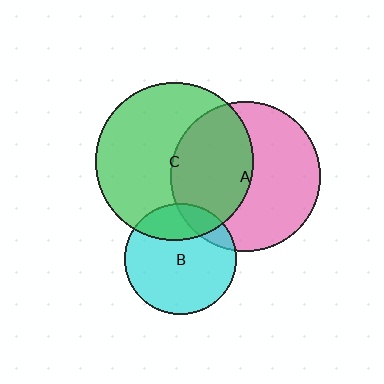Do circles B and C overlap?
Yes.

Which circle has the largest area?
Circle C (green).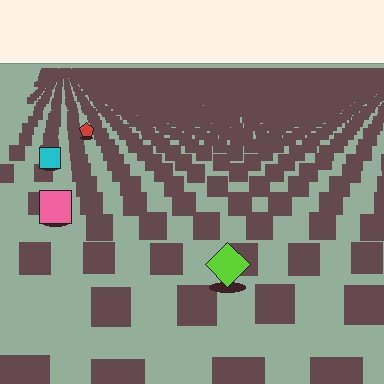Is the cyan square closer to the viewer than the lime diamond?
No. The lime diamond is closer — you can tell from the texture gradient: the ground texture is coarser near it.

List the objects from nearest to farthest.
From nearest to farthest: the lime diamond, the pink square, the cyan square, the red pentagon.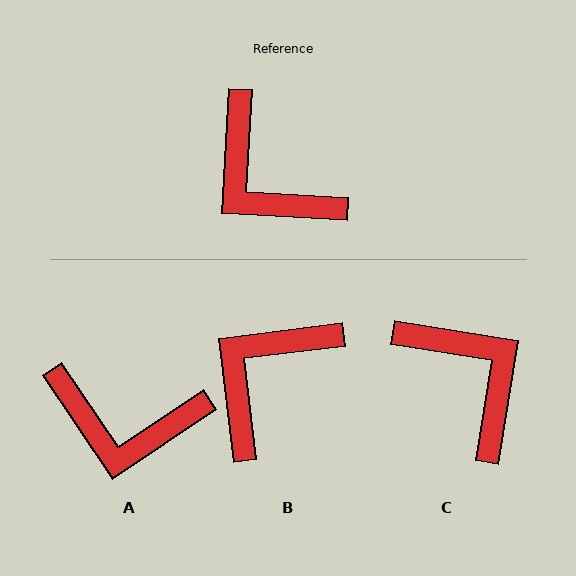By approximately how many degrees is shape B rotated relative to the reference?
Approximately 80 degrees clockwise.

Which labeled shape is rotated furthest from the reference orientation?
C, about 174 degrees away.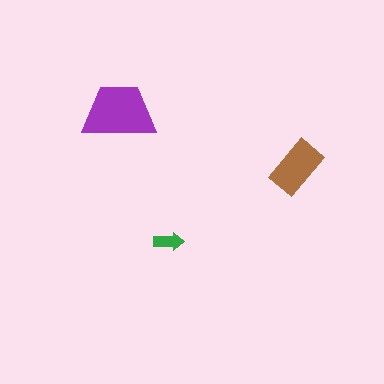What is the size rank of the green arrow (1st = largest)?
3rd.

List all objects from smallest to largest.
The green arrow, the brown rectangle, the purple trapezoid.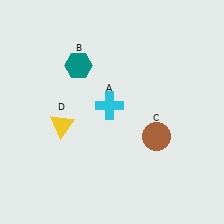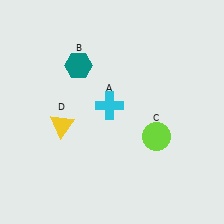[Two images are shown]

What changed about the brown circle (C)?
In Image 1, C is brown. In Image 2, it changed to lime.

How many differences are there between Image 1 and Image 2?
There is 1 difference between the two images.